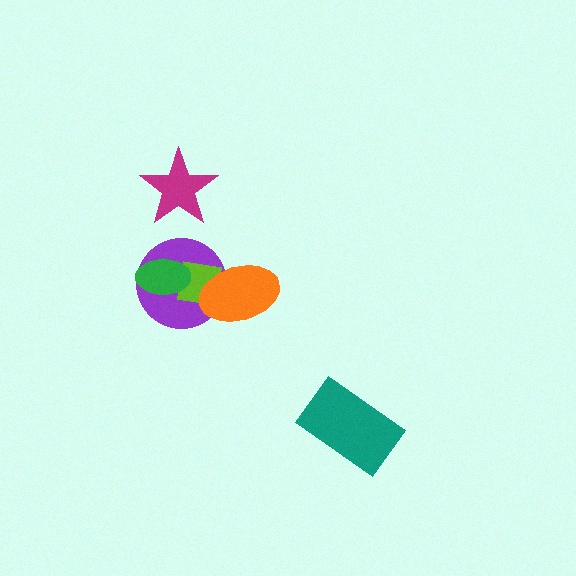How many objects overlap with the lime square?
3 objects overlap with the lime square.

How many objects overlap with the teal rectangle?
0 objects overlap with the teal rectangle.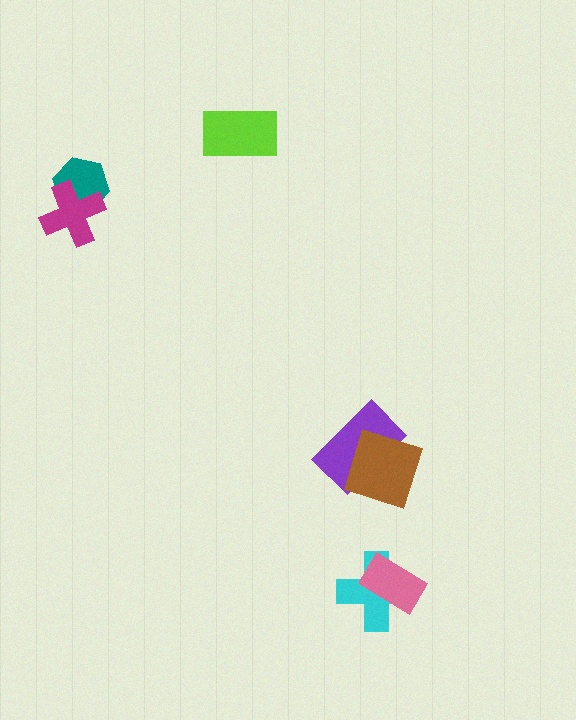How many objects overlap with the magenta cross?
1 object overlaps with the magenta cross.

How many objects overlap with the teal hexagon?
1 object overlaps with the teal hexagon.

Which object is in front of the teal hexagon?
The magenta cross is in front of the teal hexagon.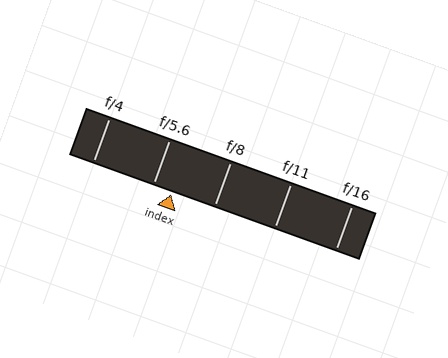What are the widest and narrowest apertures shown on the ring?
The widest aperture shown is f/4 and the narrowest is f/16.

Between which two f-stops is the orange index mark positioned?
The index mark is between f/5.6 and f/8.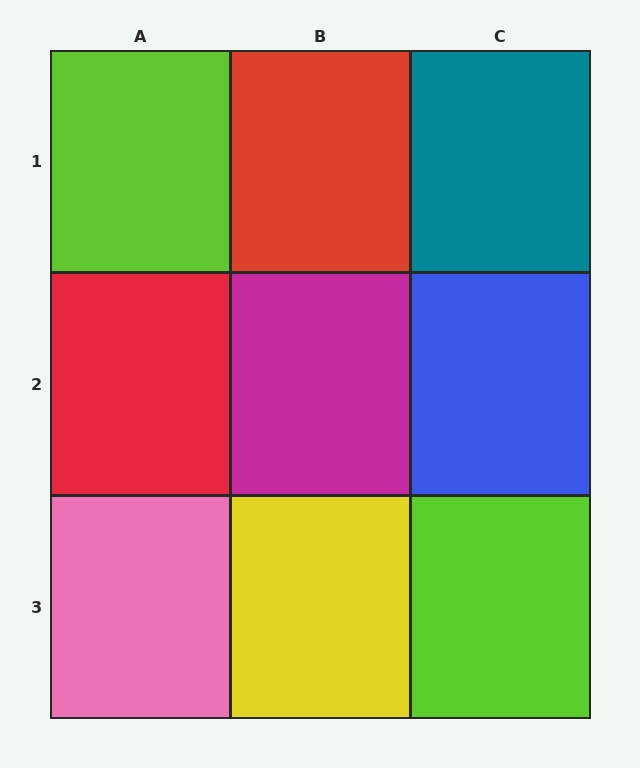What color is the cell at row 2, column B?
Magenta.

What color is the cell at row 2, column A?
Red.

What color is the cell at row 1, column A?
Lime.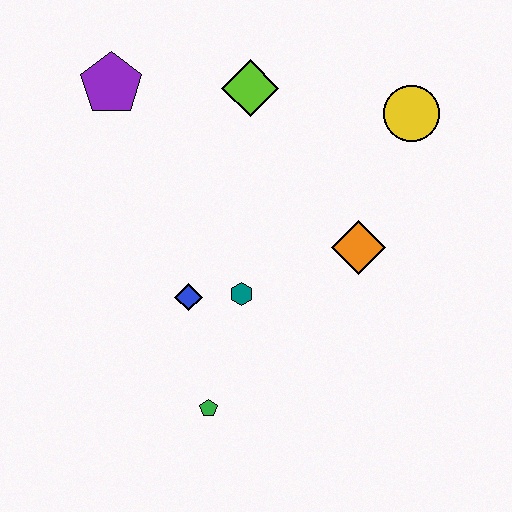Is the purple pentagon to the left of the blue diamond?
Yes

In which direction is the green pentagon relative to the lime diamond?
The green pentagon is below the lime diamond.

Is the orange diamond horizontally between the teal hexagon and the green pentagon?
No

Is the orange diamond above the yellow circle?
No